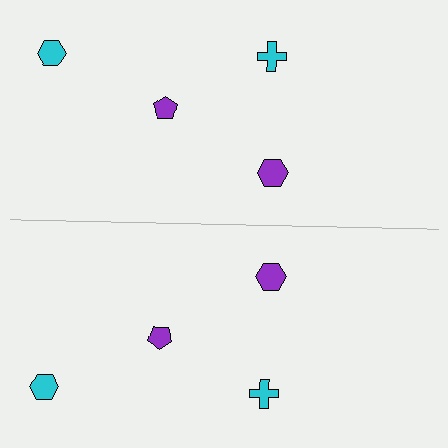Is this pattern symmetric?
Yes, this pattern has bilateral (reflection) symmetry.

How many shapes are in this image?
There are 8 shapes in this image.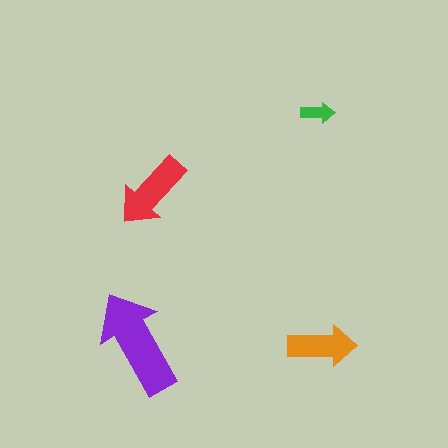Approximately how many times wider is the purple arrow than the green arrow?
About 3 times wider.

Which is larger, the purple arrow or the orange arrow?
The purple one.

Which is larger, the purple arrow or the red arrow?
The purple one.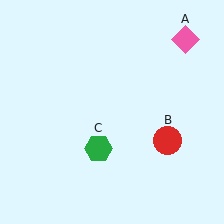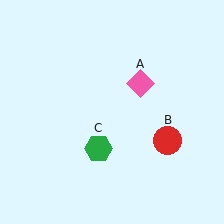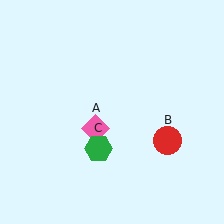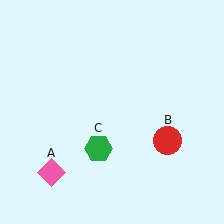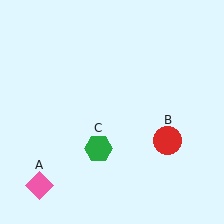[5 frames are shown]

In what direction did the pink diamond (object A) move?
The pink diamond (object A) moved down and to the left.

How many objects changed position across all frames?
1 object changed position: pink diamond (object A).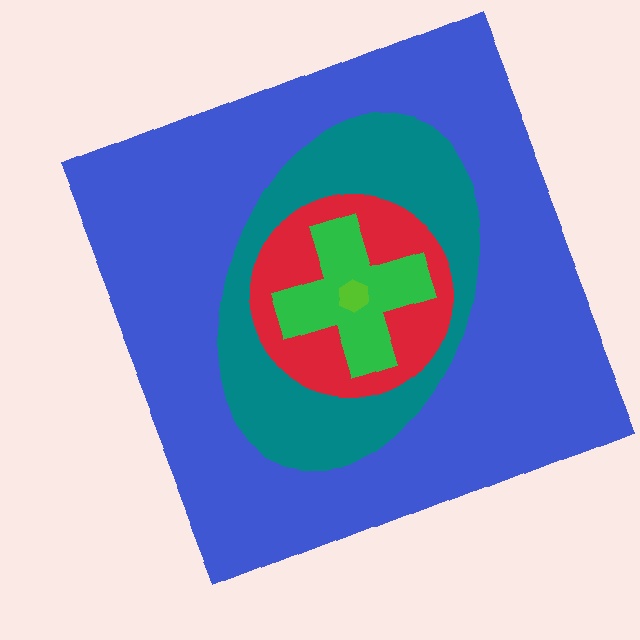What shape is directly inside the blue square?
The teal ellipse.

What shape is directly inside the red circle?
The green cross.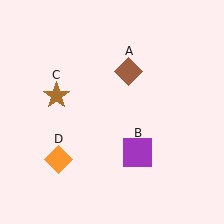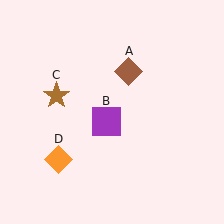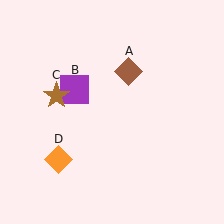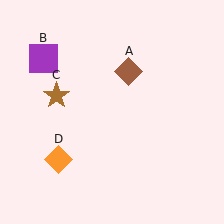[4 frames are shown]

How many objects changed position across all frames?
1 object changed position: purple square (object B).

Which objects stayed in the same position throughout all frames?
Brown diamond (object A) and brown star (object C) and orange diamond (object D) remained stationary.